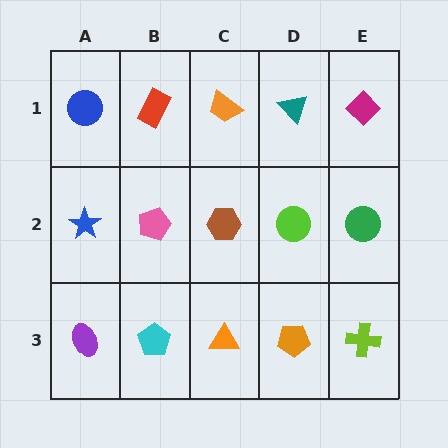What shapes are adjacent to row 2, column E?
A magenta diamond (row 1, column E), a lime cross (row 3, column E), a lime circle (row 2, column D).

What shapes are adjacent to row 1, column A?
A blue star (row 2, column A), a red rectangle (row 1, column B).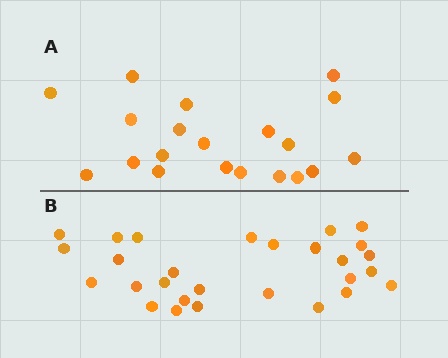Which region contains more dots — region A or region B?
Region B (the bottom region) has more dots.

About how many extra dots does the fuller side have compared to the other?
Region B has roughly 8 or so more dots than region A.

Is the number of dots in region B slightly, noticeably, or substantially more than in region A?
Region B has noticeably more, but not dramatically so. The ratio is roughly 1.4 to 1.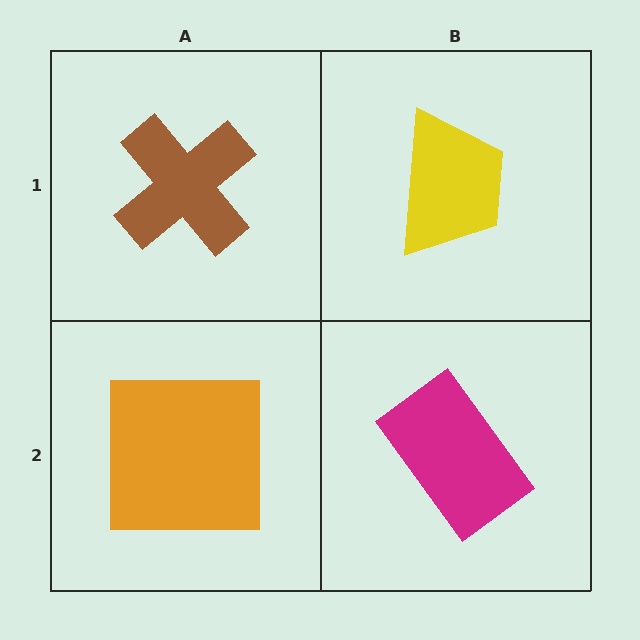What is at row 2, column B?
A magenta rectangle.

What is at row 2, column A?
An orange square.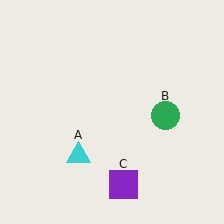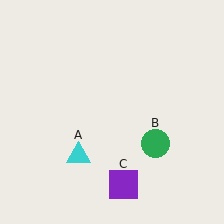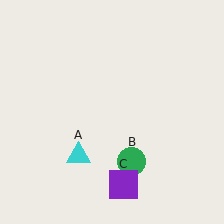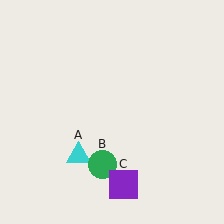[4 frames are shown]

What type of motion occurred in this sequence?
The green circle (object B) rotated clockwise around the center of the scene.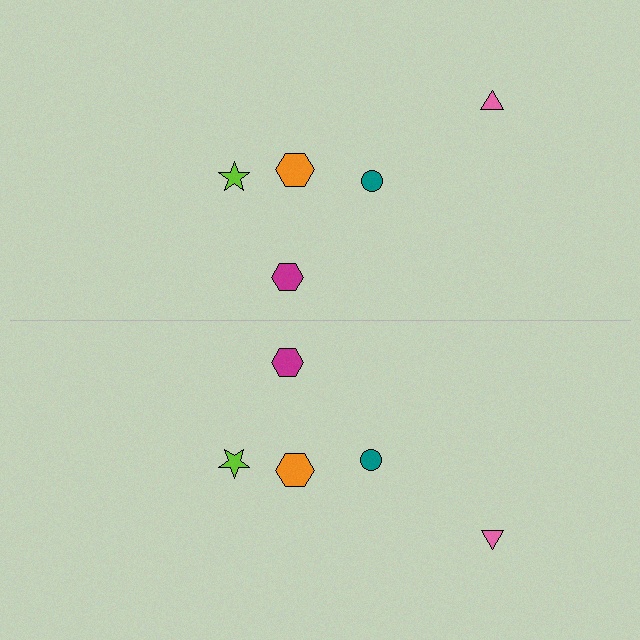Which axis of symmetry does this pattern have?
The pattern has a horizontal axis of symmetry running through the center of the image.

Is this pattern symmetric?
Yes, this pattern has bilateral (reflection) symmetry.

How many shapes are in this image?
There are 10 shapes in this image.